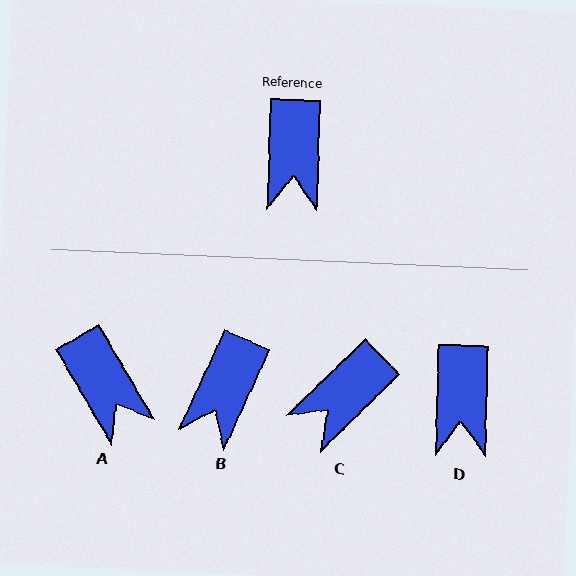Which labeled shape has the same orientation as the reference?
D.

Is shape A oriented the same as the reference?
No, it is off by about 32 degrees.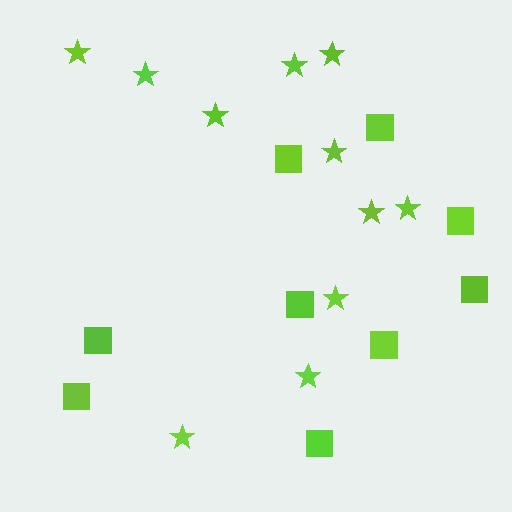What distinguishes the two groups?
There are 2 groups: one group of stars (11) and one group of squares (9).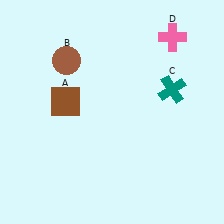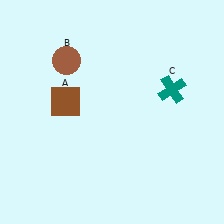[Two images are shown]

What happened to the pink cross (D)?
The pink cross (D) was removed in Image 2. It was in the top-right area of Image 1.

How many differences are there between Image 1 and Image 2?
There is 1 difference between the two images.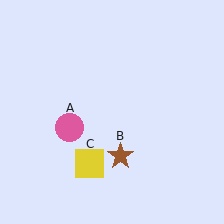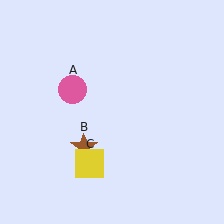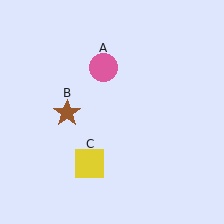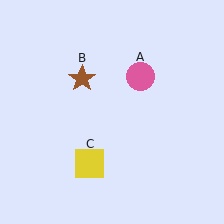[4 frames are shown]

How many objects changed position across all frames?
2 objects changed position: pink circle (object A), brown star (object B).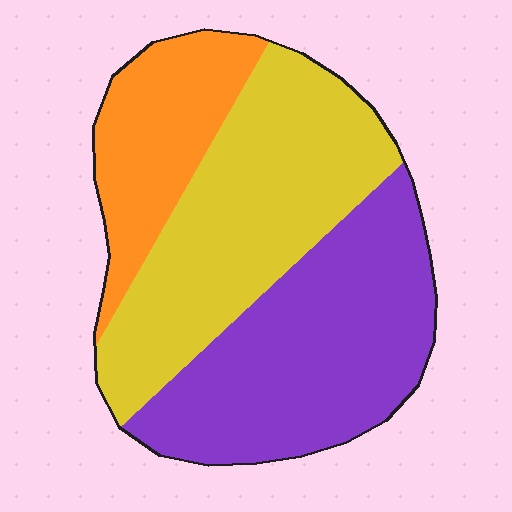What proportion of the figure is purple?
Purple covers roughly 40% of the figure.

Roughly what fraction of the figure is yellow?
Yellow takes up between a third and a half of the figure.